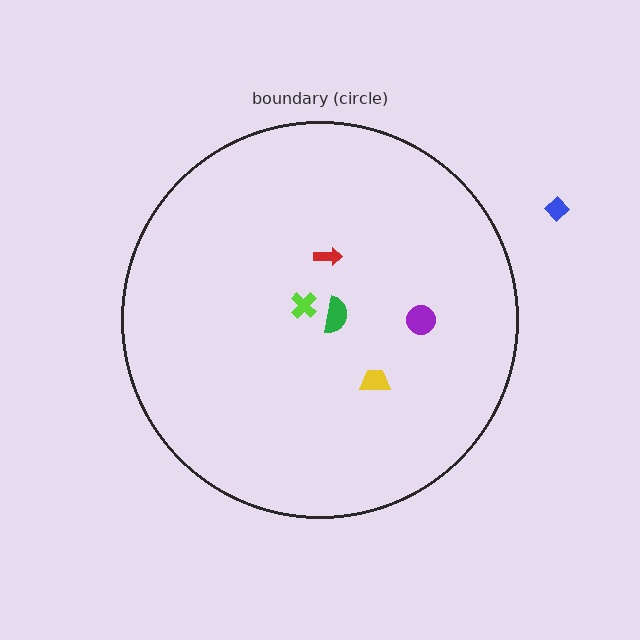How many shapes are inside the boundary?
5 inside, 1 outside.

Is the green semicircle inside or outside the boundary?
Inside.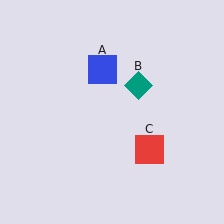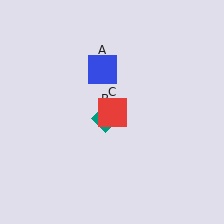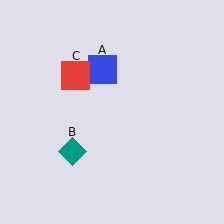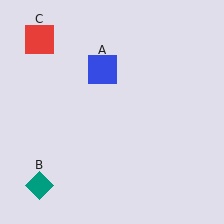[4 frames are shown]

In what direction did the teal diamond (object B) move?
The teal diamond (object B) moved down and to the left.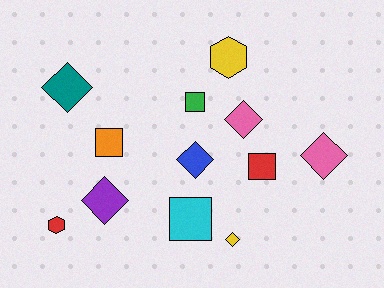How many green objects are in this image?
There is 1 green object.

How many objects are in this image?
There are 12 objects.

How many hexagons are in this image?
There are 2 hexagons.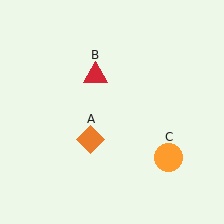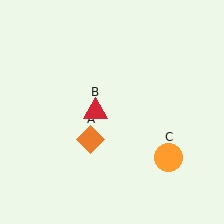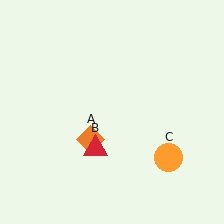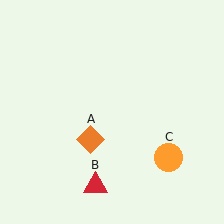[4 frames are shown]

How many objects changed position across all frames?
1 object changed position: red triangle (object B).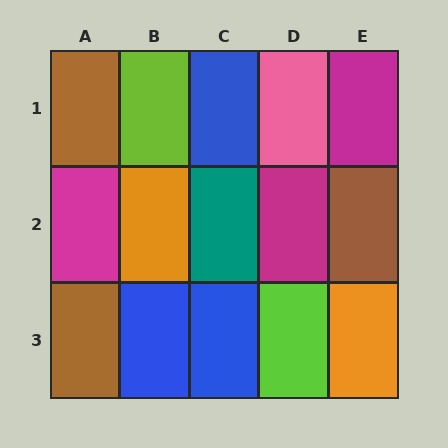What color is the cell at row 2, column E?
Brown.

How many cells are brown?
3 cells are brown.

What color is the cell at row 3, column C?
Blue.